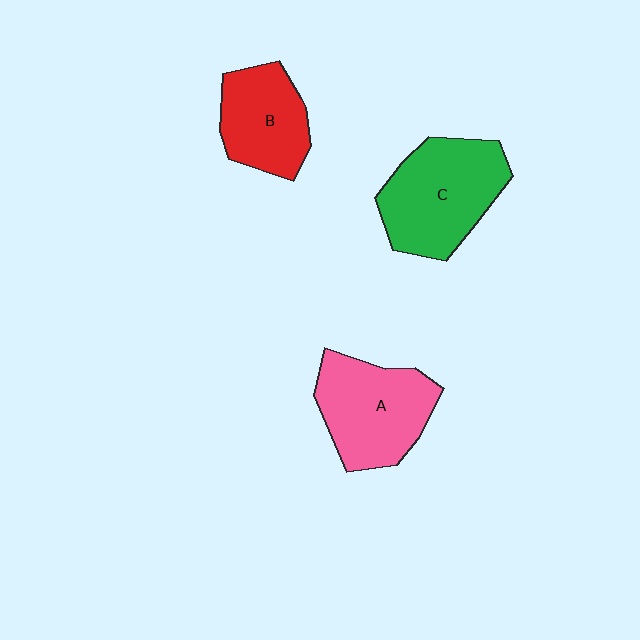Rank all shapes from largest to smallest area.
From largest to smallest: C (green), A (pink), B (red).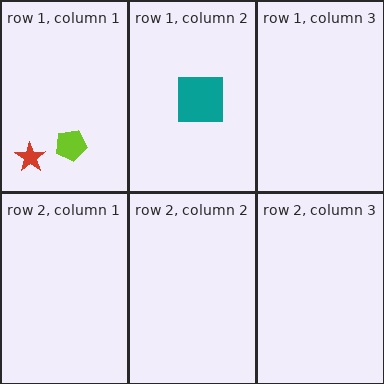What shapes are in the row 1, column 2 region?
The teal square.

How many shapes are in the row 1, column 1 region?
2.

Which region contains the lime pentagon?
The row 1, column 1 region.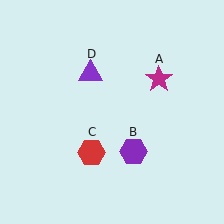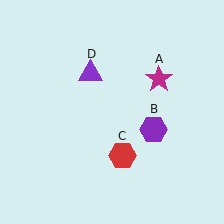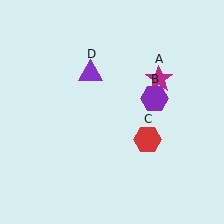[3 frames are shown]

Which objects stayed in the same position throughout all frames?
Magenta star (object A) and purple triangle (object D) remained stationary.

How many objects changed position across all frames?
2 objects changed position: purple hexagon (object B), red hexagon (object C).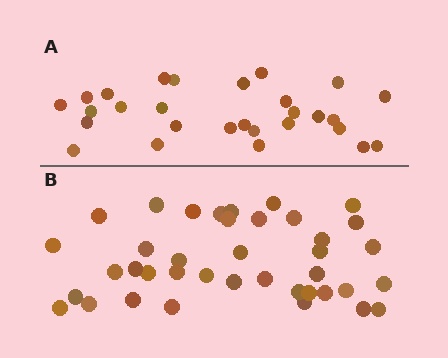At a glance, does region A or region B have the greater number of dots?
Region B (the bottom region) has more dots.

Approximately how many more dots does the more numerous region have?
Region B has roughly 12 or so more dots than region A.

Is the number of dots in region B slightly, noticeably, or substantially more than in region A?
Region B has noticeably more, but not dramatically so. The ratio is roughly 1.4 to 1.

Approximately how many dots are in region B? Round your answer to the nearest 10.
About 40 dots. (The exact count is 39, which rounds to 40.)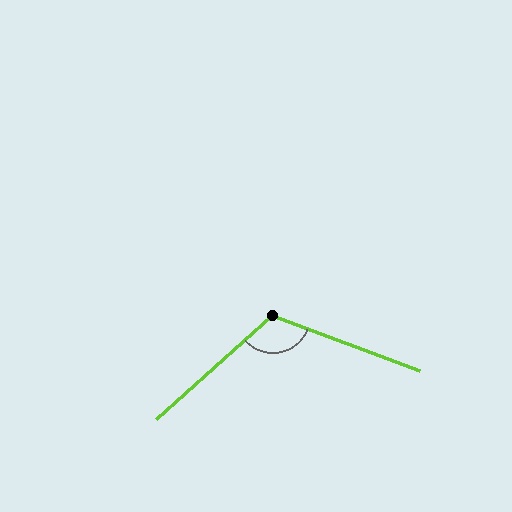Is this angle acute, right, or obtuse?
It is obtuse.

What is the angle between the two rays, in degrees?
Approximately 118 degrees.